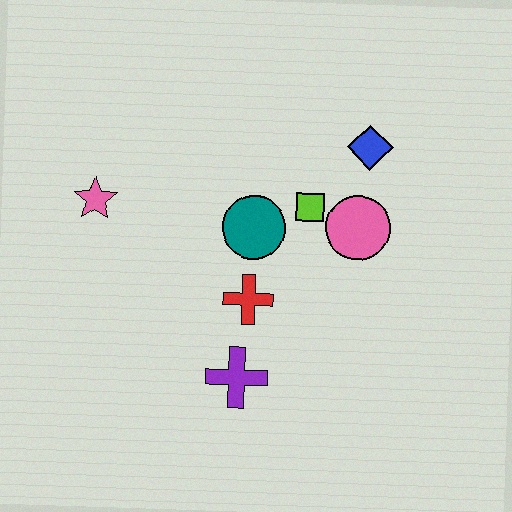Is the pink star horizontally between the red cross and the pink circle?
No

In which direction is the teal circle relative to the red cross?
The teal circle is above the red cross.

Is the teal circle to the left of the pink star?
No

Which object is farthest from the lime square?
The pink star is farthest from the lime square.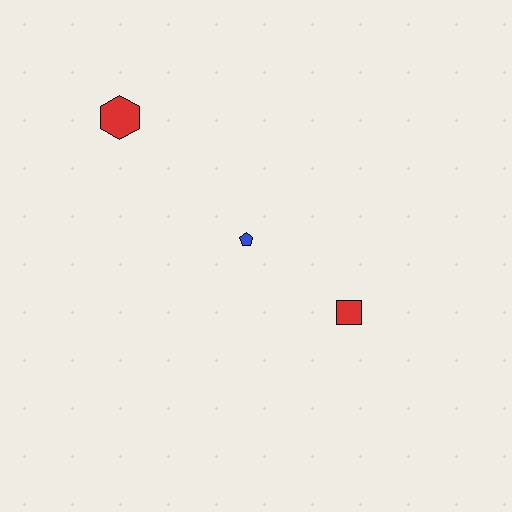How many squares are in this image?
There is 1 square.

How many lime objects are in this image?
There are no lime objects.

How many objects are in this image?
There are 3 objects.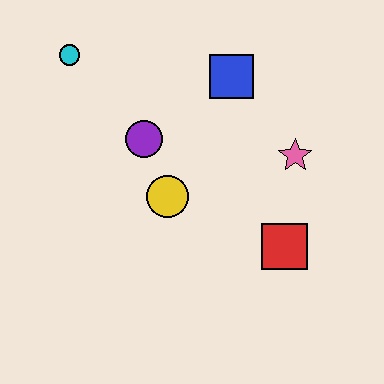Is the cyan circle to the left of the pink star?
Yes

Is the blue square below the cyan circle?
Yes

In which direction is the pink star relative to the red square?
The pink star is above the red square.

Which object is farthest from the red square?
The cyan circle is farthest from the red square.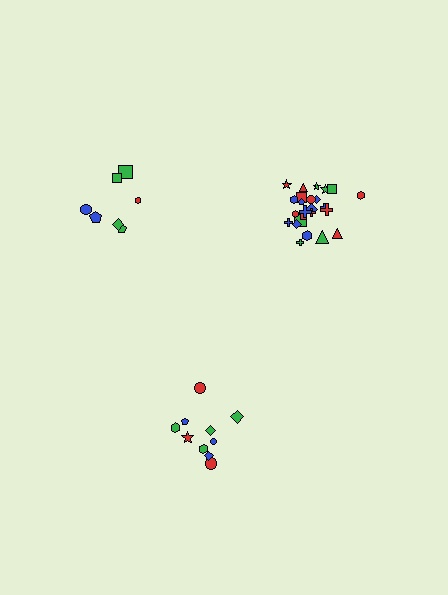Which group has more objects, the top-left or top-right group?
The top-right group.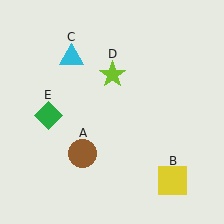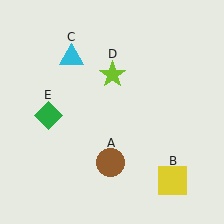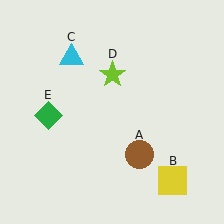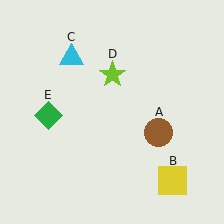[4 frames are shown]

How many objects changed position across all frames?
1 object changed position: brown circle (object A).